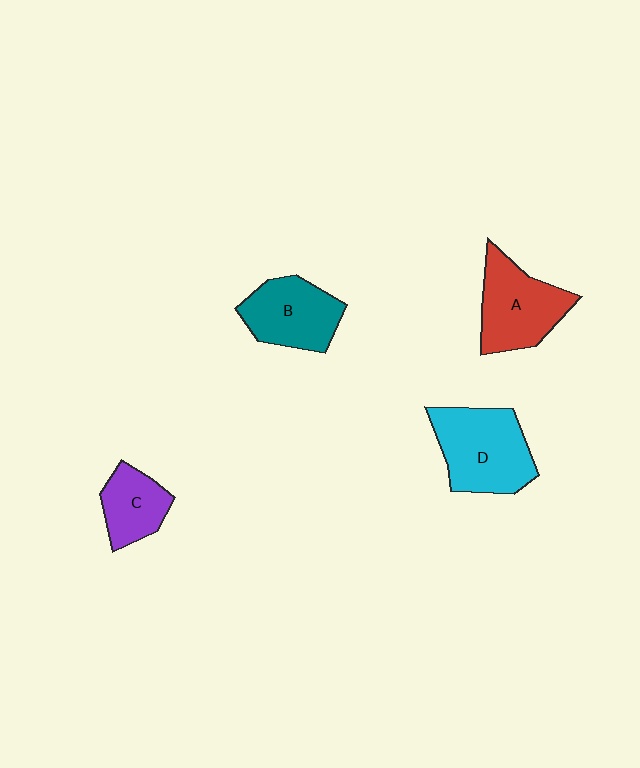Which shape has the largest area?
Shape D (cyan).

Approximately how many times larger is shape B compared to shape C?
Approximately 1.4 times.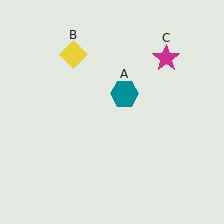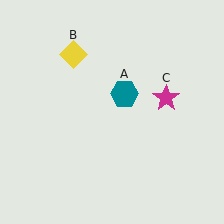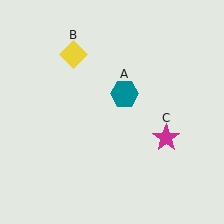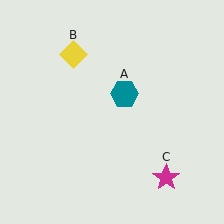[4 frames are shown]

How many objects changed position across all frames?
1 object changed position: magenta star (object C).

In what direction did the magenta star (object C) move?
The magenta star (object C) moved down.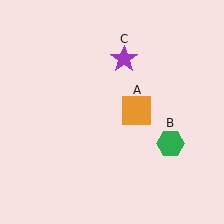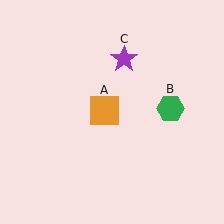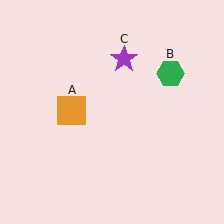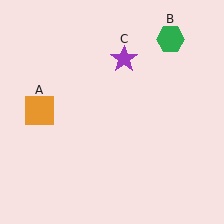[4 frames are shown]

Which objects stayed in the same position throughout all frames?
Purple star (object C) remained stationary.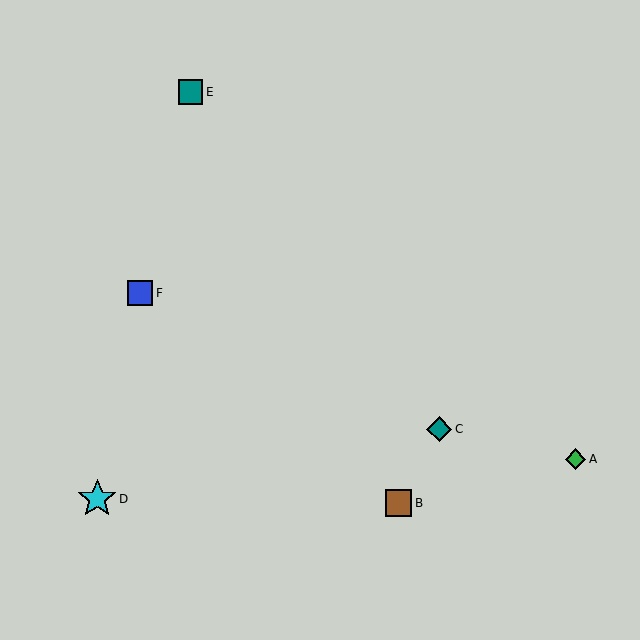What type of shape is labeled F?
Shape F is a blue square.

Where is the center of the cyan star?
The center of the cyan star is at (97, 499).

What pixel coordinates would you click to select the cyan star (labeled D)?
Click at (97, 499) to select the cyan star D.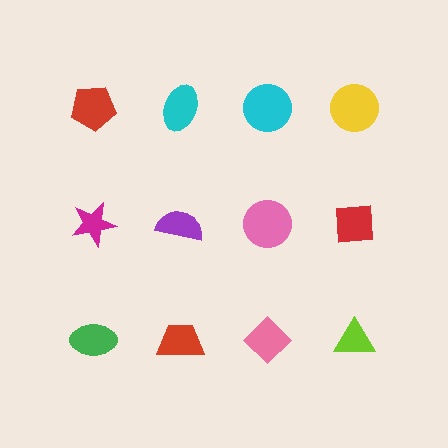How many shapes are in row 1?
4 shapes.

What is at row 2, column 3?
A pink circle.